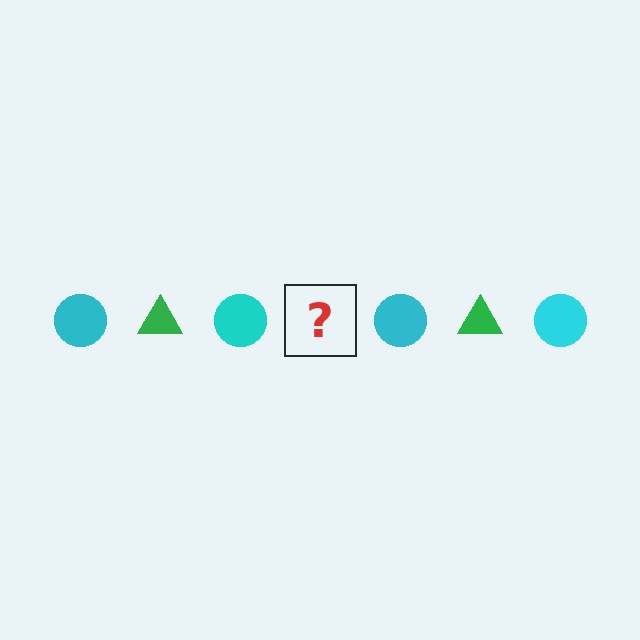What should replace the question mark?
The question mark should be replaced with a green triangle.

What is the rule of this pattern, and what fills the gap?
The rule is that the pattern alternates between cyan circle and green triangle. The gap should be filled with a green triangle.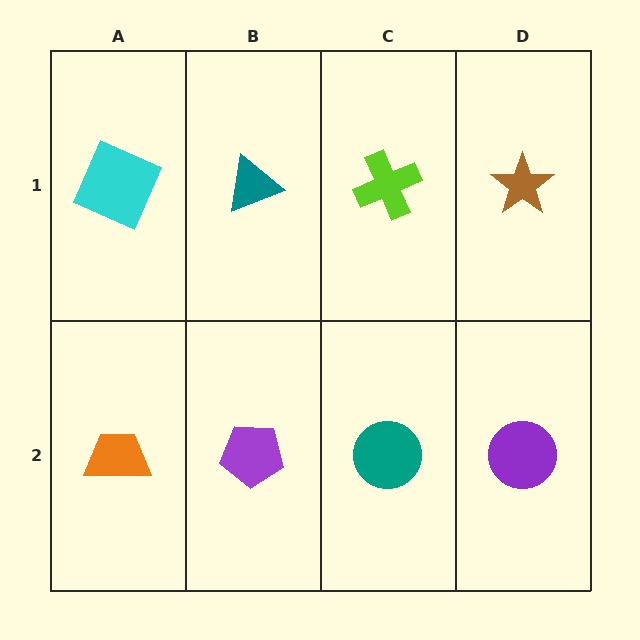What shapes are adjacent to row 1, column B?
A purple pentagon (row 2, column B), a cyan square (row 1, column A), a lime cross (row 1, column C).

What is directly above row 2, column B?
A teal triangle.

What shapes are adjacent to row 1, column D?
A purple circle (row 2, column D), a lime cross (row 1, column C).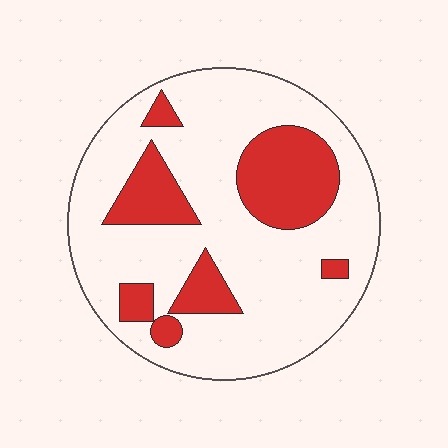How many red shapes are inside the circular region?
7.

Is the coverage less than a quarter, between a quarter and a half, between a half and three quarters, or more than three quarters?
Less than a quarter.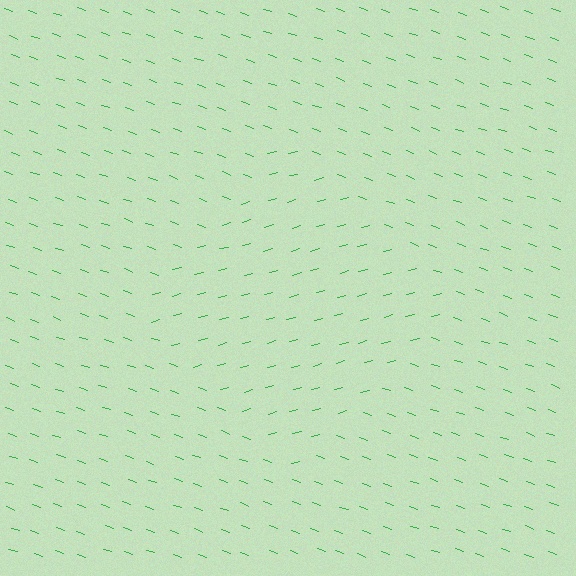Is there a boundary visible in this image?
Yes, there is a texture boundary formed by a change in line orientation.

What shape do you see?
I see a diamond.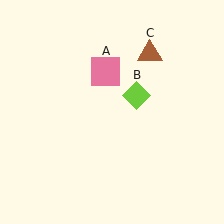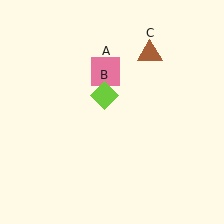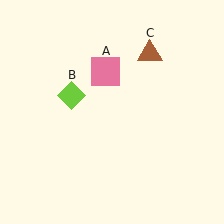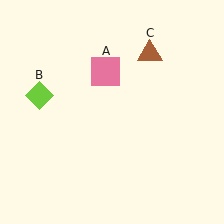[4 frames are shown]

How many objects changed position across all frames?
1 object changed position: lime diamond (object B).